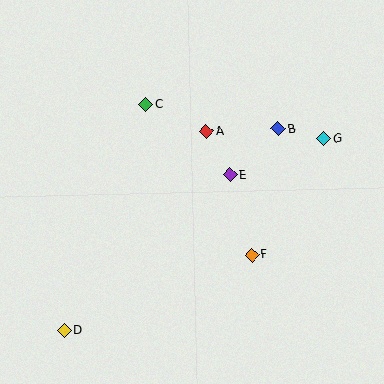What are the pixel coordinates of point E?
Point E is at (230, 175).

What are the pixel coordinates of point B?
Point B is at (278, 129).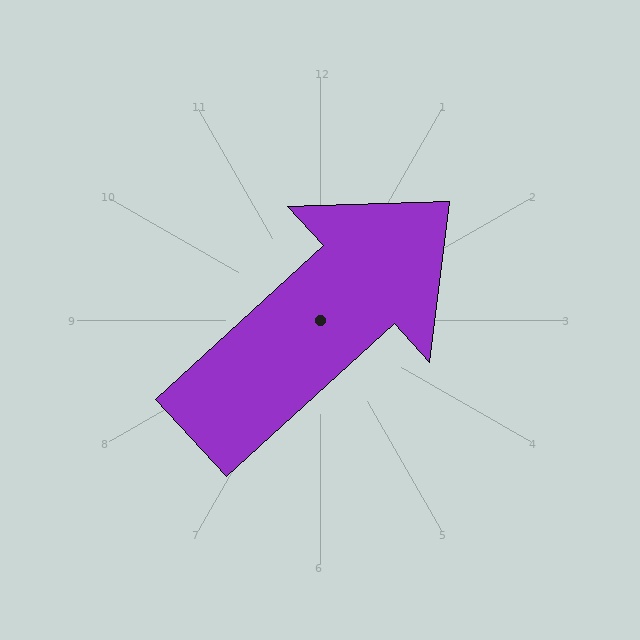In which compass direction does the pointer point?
Northeast.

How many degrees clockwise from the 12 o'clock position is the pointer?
Approximately 48 degrees.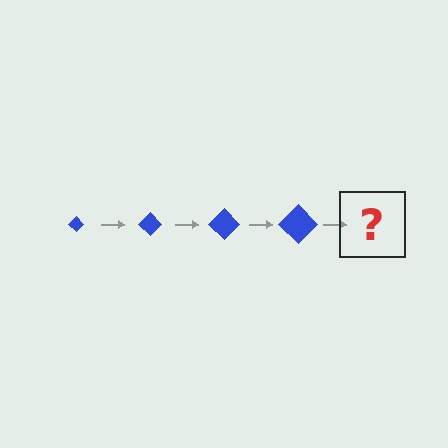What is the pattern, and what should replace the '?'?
The pattern is that the diamond gets progressively larger each step. The '?' should be a blue diamond, larger than the previous one.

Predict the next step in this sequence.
The next step is a blue diamond, larger than the previous one.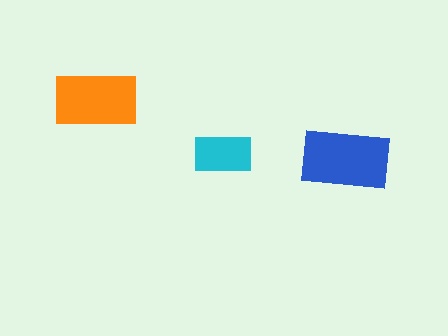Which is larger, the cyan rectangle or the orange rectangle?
The orange one.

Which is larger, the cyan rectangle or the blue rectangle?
The blue one.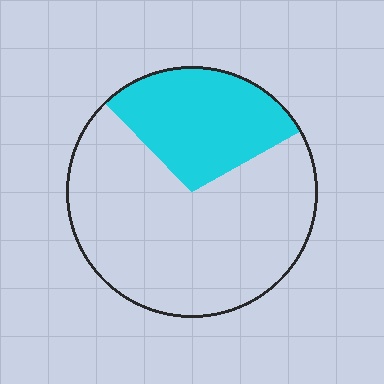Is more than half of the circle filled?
No.